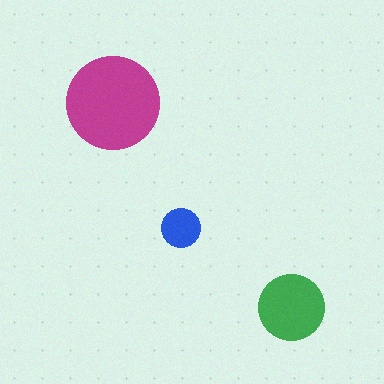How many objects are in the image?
There are 3 objects in the image.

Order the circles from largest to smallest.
the magenta one, the green one, the blue one.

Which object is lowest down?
The green circle is bottommost.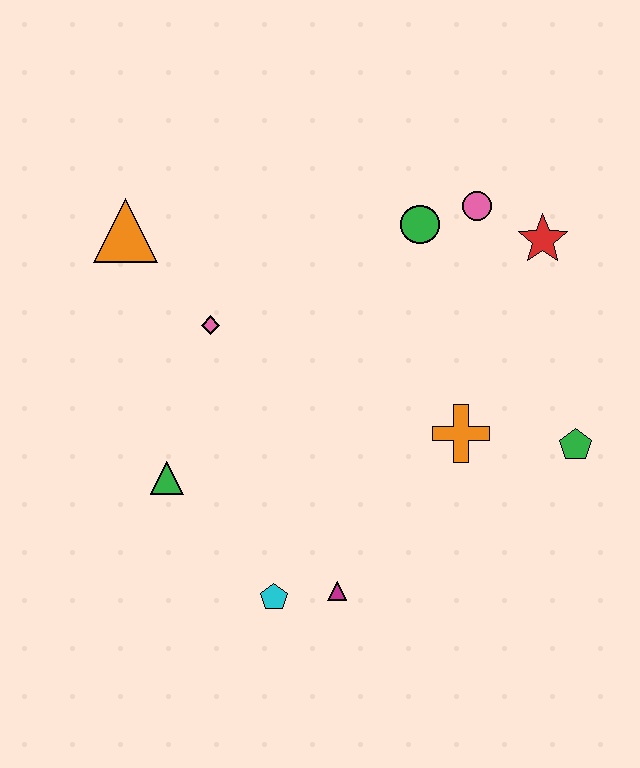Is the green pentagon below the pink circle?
Yes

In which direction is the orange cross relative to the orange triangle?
The orange cross is to the right of the orange triangle.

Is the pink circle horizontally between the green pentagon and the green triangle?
Yes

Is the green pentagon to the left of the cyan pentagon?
No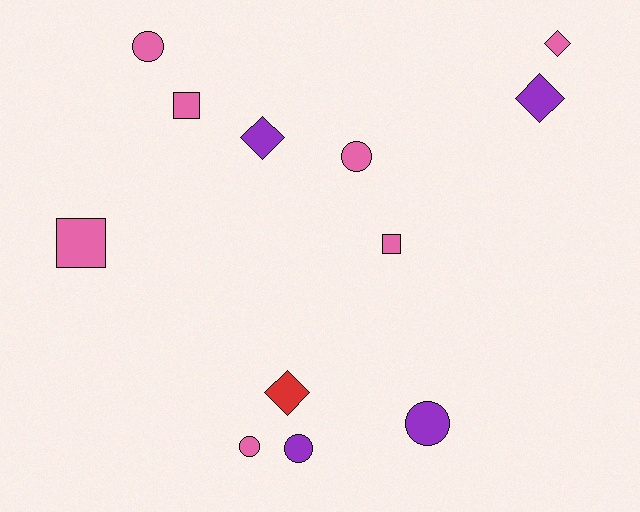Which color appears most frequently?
Pink, with 7 objects.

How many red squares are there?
There are no red squares.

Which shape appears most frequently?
Circle, with 5 objects.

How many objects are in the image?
There are 12 objects.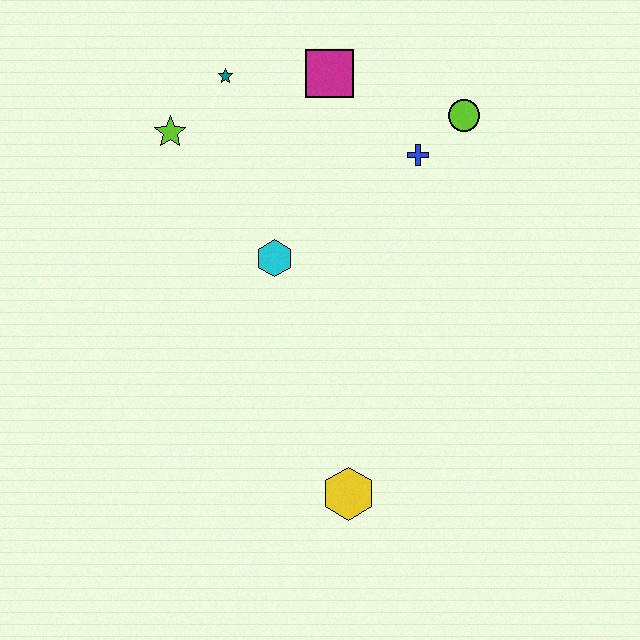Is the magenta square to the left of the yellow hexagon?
Yes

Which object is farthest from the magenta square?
The yellow hexagon is farthest from the magenta square.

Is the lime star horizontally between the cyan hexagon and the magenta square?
No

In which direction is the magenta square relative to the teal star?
The magenta square is to the right of the teal star.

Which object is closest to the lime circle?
The blue cross is closest to the lime circle.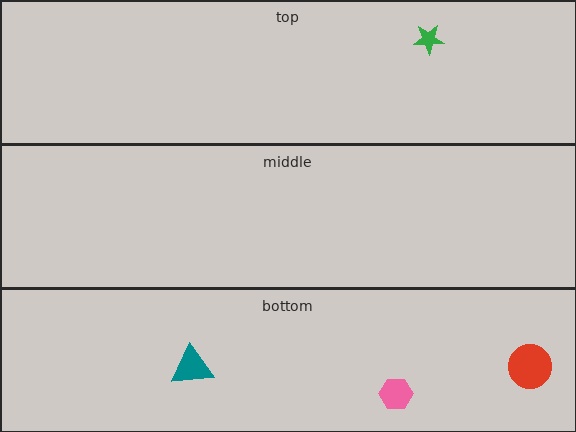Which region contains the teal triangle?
The bottom region.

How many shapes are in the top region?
1.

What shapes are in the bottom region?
The pink hexagon, the teal triangle, the red circle.